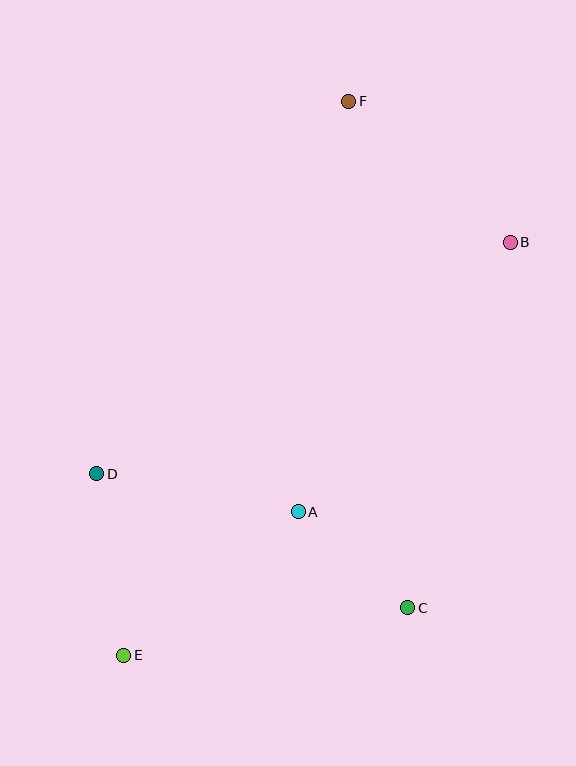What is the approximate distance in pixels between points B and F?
The distance between B and F is approximately 214 pixels.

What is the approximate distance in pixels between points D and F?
The distance between D and F is approximately 450 pixels.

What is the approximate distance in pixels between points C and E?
The distance between C and E is approximately 288 pixels.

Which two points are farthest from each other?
Points E and F are farthest from each other.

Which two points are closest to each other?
Points A and C are closest to each other.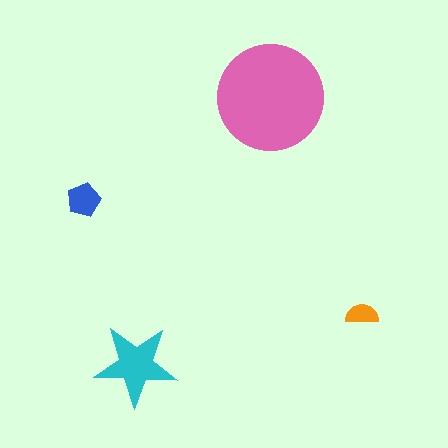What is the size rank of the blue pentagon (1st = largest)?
3rd.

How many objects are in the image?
There are 4 objects in the image.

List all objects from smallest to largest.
The orange semicircle, the blue pentagon, the cyan star, the pink circle.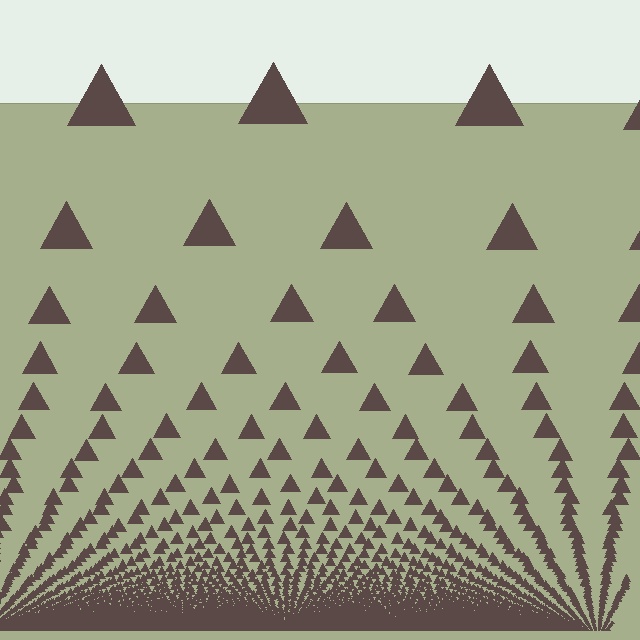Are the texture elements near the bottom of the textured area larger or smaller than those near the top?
Smaller. The gradient is inverted — elements near the bottom are smaller and denser.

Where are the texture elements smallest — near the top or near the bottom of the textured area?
Near the bottom.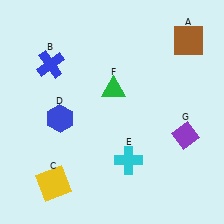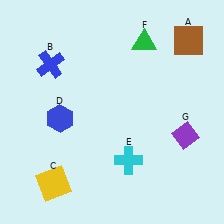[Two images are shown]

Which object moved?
The green triangle (F) moved up.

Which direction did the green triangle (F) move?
The green triangle (F) moved up.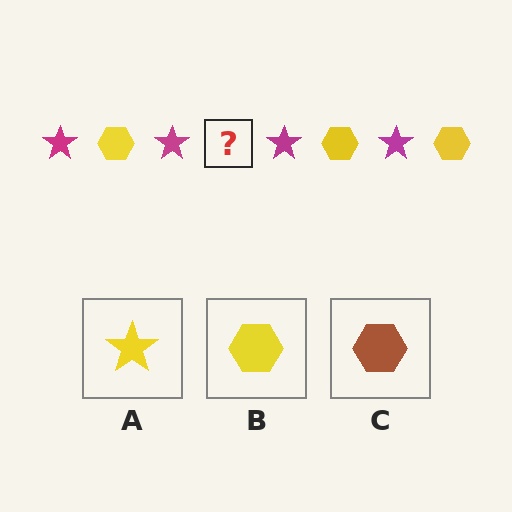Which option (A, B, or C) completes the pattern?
B.